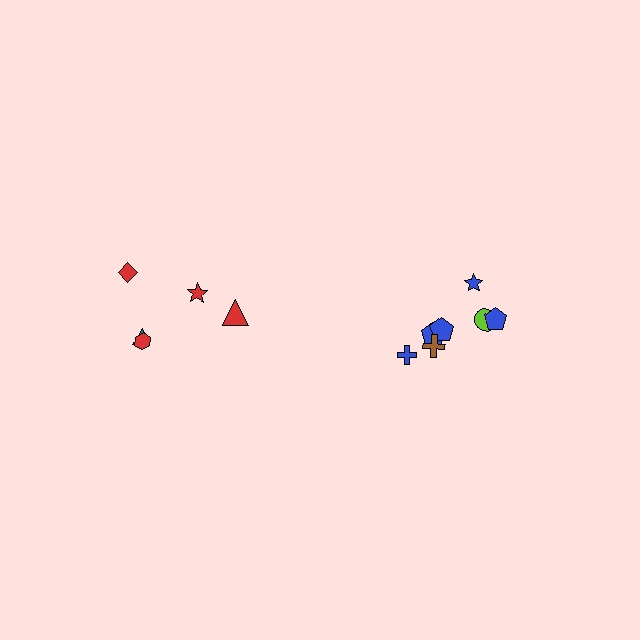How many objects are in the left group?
There are 5 objects.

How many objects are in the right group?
There are 7 objects.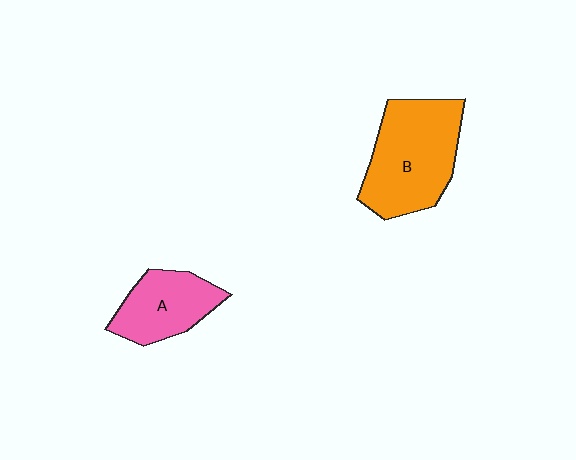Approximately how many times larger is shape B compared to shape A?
Approximately 1.6 times.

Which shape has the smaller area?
Shape A (pink).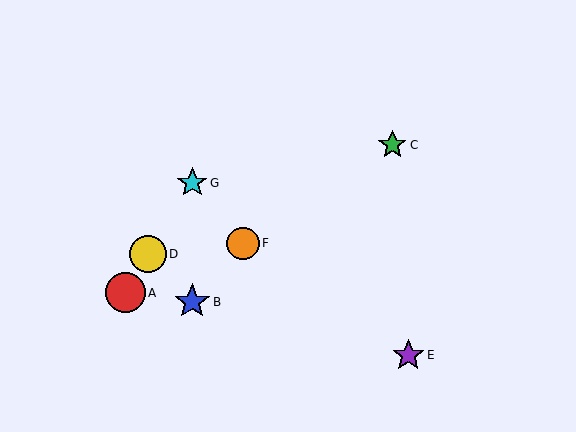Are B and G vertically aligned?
Yes, both are at x≈192.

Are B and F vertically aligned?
No, B is at x≈192 and F is at x≈243.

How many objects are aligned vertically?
2 objects (B, G) are aligned vertically.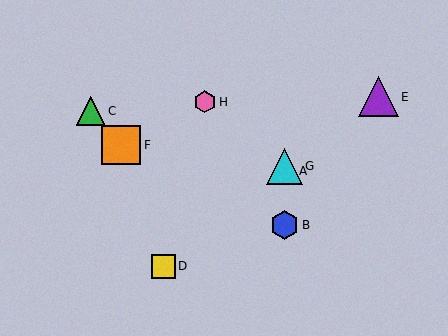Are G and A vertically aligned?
Yes, both are at x≈285.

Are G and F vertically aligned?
No, G is at x≈285 and F is at x≈121.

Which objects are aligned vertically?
Objects A, B, G are aligned vertically.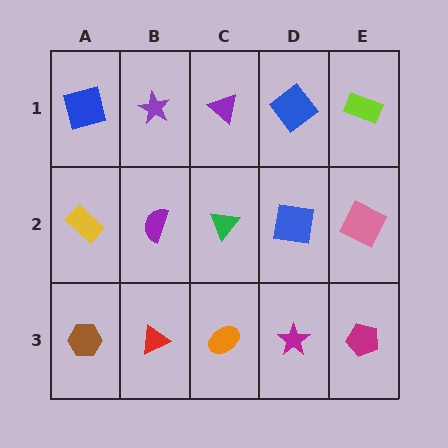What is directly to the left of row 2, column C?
A purple semicircle.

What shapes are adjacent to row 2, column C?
A purple triangle (row 1, column C), an orange ellipse (row 3, column C), a purple semicircle (row 2, column B), a blue square (row 2, column D).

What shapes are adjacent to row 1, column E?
A pink square (row 2, column E), a blue diamond (row 1, column D).